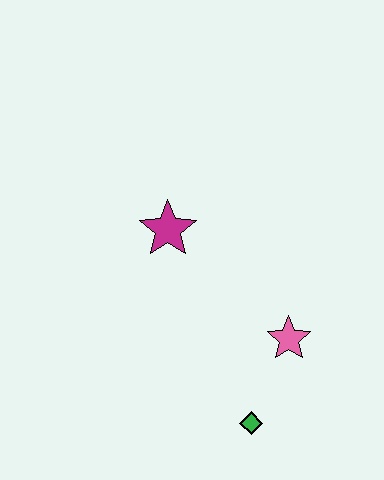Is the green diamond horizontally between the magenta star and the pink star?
Yes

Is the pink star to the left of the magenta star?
No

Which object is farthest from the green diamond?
The magenta star is farthest from the green diamond.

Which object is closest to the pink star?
The green diamond is closest to the pink star.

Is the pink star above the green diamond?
Yes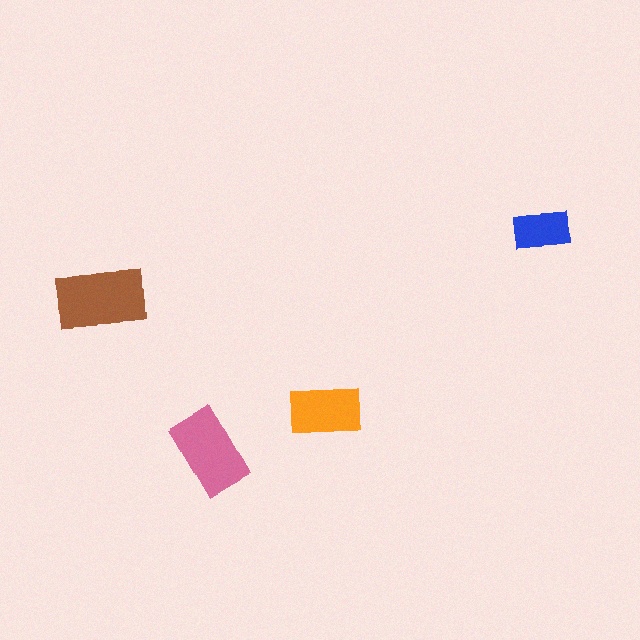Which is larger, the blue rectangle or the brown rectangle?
The brown one.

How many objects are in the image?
There are 4 objects in the image.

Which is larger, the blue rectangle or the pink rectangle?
The pink one.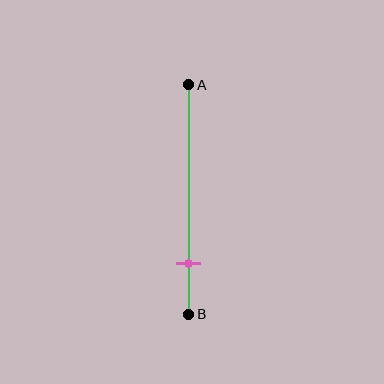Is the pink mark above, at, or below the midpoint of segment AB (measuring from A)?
The pink mark is below the midpoint of segment AB.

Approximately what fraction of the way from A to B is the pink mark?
The pink mark is approximately 80% of the way from A to B.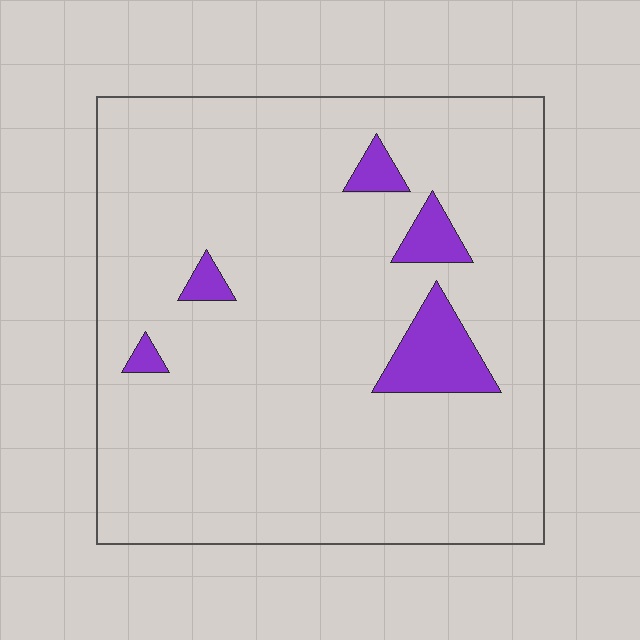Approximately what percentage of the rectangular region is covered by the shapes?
Approximately 10%.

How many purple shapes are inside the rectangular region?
5.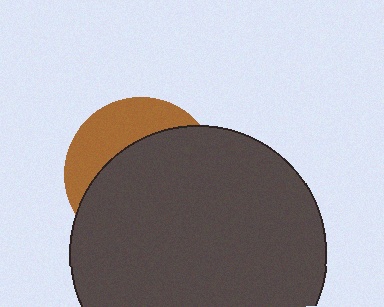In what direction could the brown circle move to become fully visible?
The brown circle could move up. That would shift it out from behind the dark gray circle entirely.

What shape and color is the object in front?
The object in front is a dark gray circle.